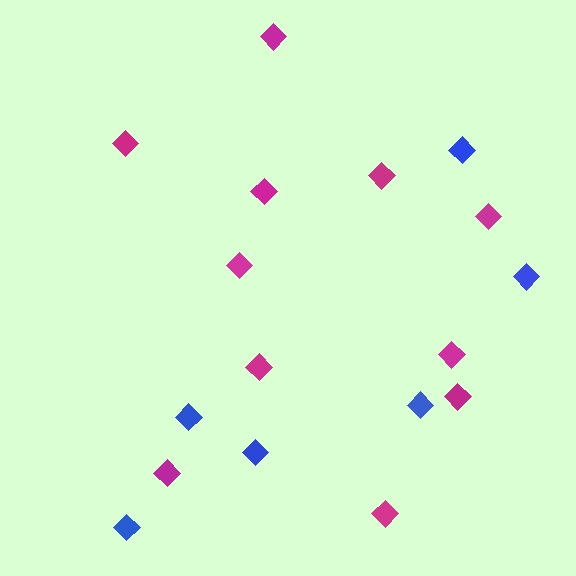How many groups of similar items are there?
There are 2 groups: one group of magenta diamonds (11) and one group of blue diamonds (6).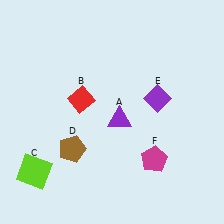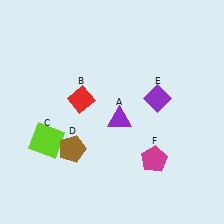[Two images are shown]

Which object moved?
The lime square (C) moved up.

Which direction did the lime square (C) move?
The lime square (C) moved up.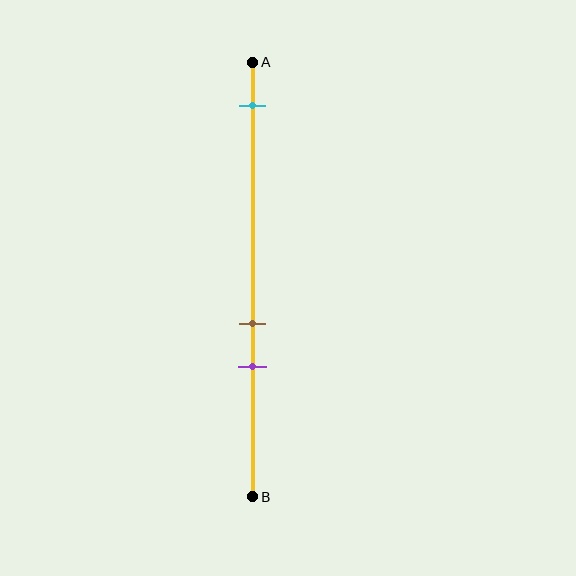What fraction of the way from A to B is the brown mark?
The brown mark is approximately 60% (0.6) of the way from A to B.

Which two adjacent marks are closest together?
The brown and purple marks are the closest adjacent pair.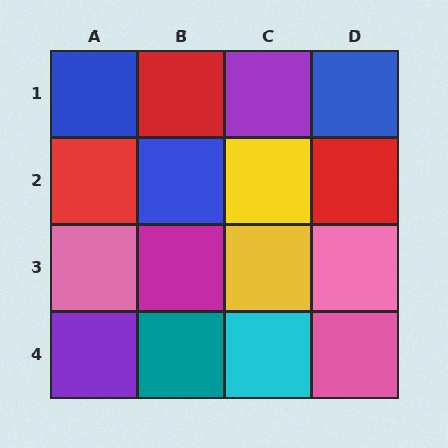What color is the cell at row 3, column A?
Pink.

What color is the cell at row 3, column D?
Pink.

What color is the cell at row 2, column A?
Red.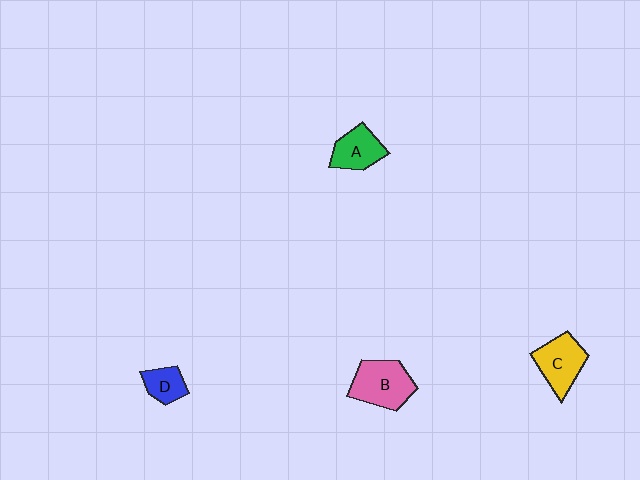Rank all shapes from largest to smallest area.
From largest to smallest: B (pink), C (yellow), A (green), D (blue).